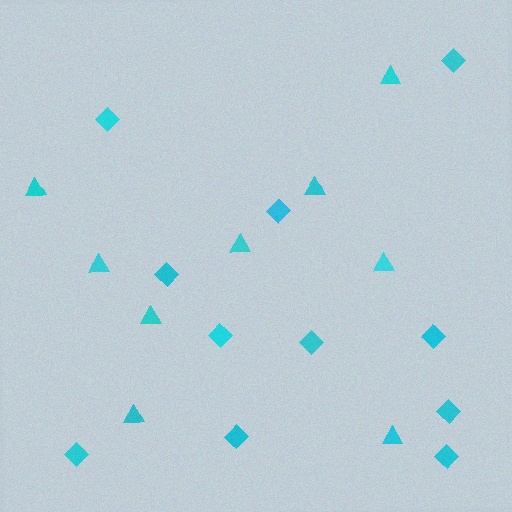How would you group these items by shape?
There are 2 groups: one group of diamonds (11) and one group of triangles (9).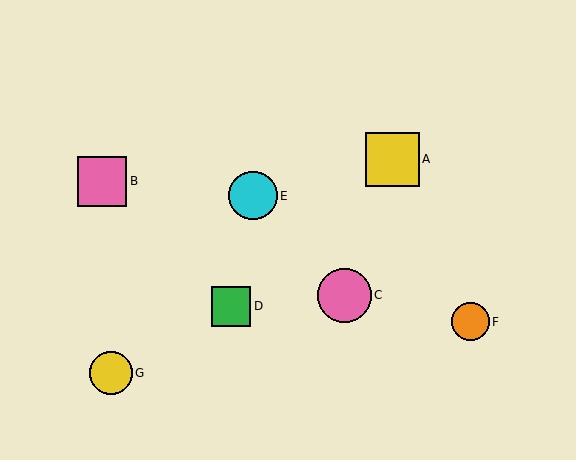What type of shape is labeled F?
Shape F is an orange circle.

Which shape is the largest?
The yellow square (labeled A) is the largest.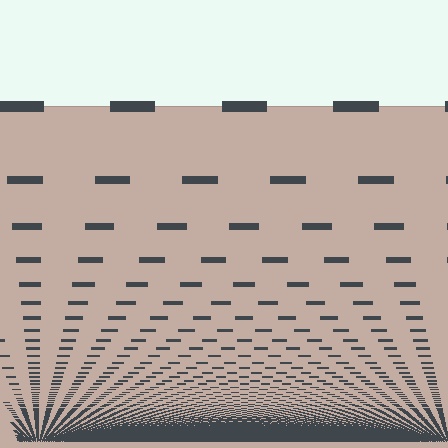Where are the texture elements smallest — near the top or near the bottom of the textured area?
Near the bottom.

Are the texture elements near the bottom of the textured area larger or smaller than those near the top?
Smaller. The gradient is inverted — elements near the bottom are smaller and denser.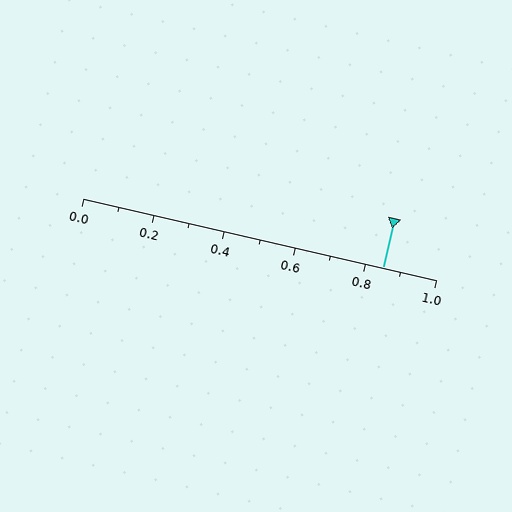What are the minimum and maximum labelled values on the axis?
The axis runs from 0.0 to 1.0.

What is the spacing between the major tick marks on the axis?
The major ticks are spaced 0.2 apart.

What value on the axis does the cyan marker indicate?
The marker indicates approximately 0.85.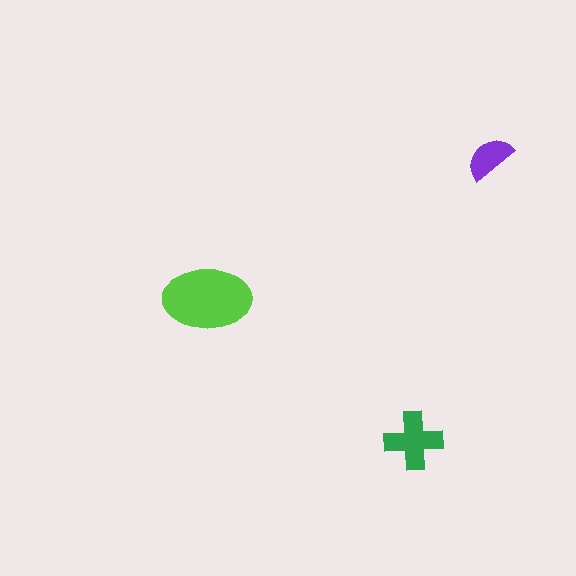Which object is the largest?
The lime ellipse.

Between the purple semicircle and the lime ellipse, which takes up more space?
The lime ellipse.